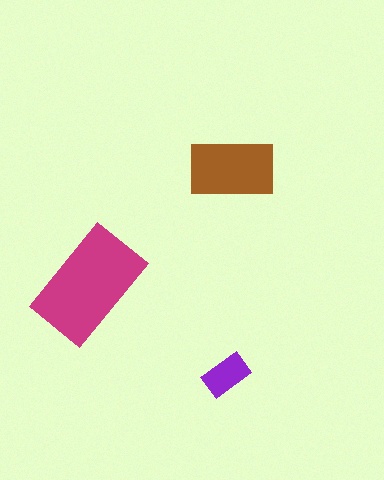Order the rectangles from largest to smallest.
the magenta one, the brown one, the purple one.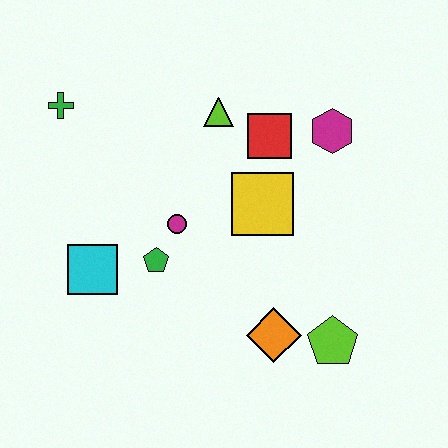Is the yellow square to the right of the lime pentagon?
No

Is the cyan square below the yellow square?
Yes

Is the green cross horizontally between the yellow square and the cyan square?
No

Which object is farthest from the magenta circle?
The lime pentagon is farthest from the magenta circle.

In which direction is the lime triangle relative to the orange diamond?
The lime triangle is above the orange diamond.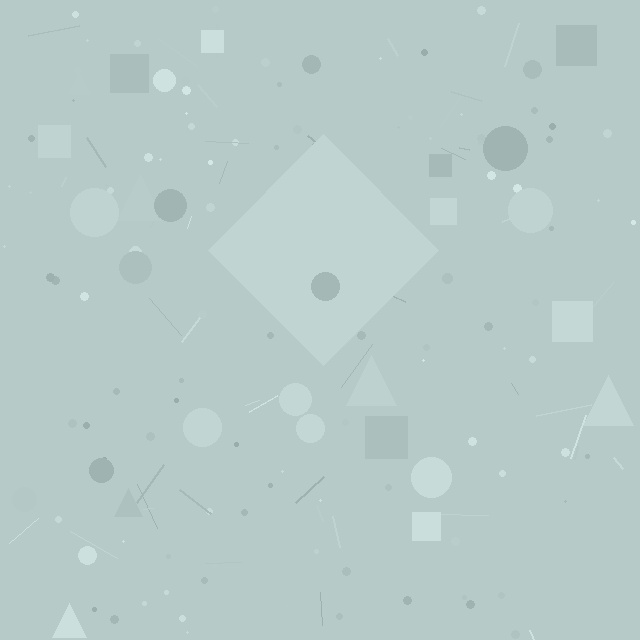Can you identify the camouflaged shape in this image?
The camouflaged shape is a diamond.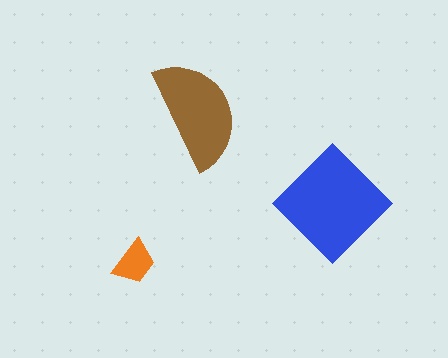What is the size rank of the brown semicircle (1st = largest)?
2nd.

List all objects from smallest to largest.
The orange trapezoid, the brown semicircle, the blue diamond.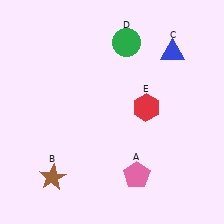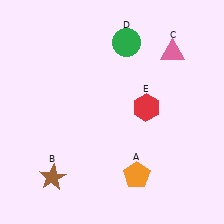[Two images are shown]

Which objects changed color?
A changed from pink to orange. C changed from blue to pink.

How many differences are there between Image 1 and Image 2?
There are 2 differences between the two images.